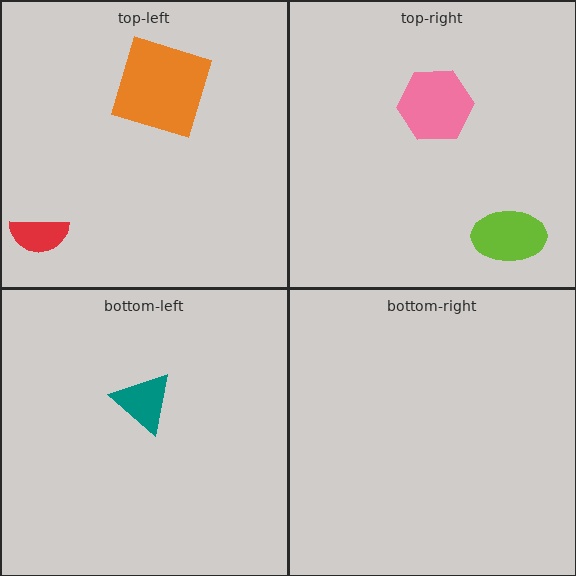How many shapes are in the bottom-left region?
1.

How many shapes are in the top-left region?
2.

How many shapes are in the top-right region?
2.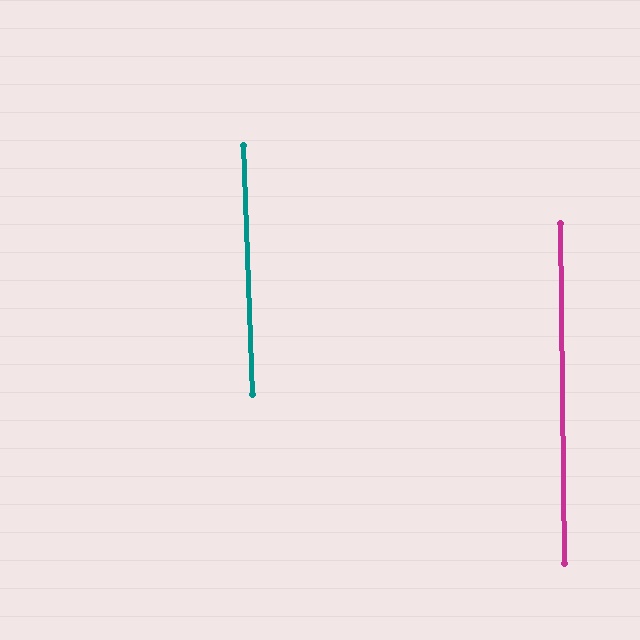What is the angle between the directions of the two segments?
Approximately 1 degree.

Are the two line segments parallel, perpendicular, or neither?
Parallel — their directions differ by only 1.4°.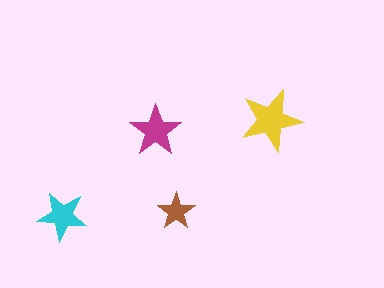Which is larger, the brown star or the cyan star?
The cyan one.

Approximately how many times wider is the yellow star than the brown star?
About 1.5 times wider.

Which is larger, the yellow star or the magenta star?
The yellow one.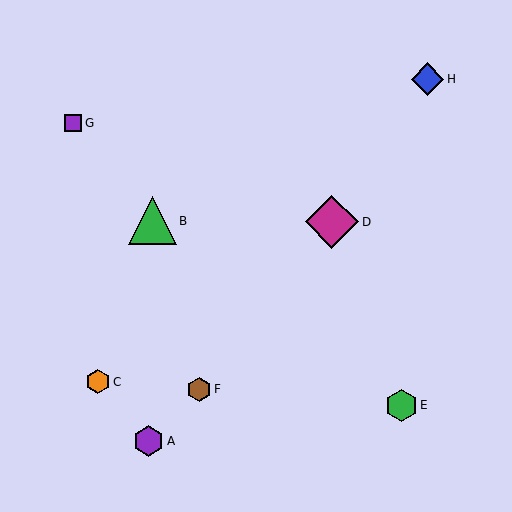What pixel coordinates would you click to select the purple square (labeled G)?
Click at (73, 123) to select the purple square G.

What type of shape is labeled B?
Shape B is a green triangle.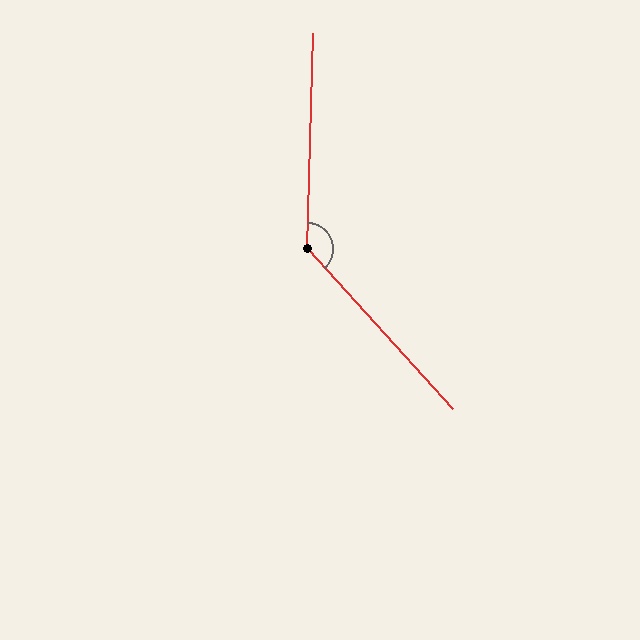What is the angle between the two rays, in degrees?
Approximately 136 degrees.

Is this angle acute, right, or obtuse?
It is obtuse.